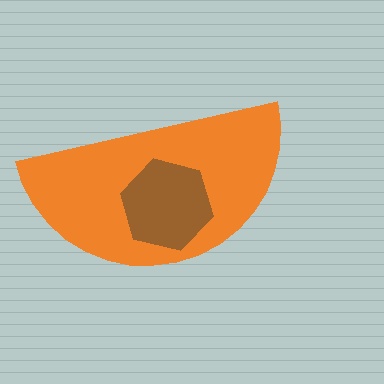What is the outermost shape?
The orange semicircle.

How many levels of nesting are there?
2.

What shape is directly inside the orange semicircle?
The brown hexagon.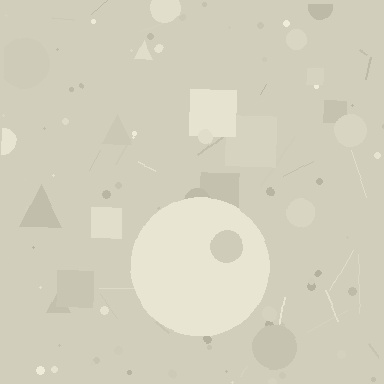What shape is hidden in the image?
A circle is hidden in the image.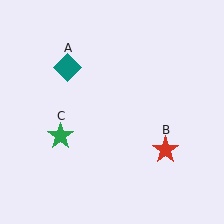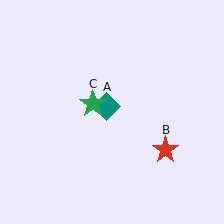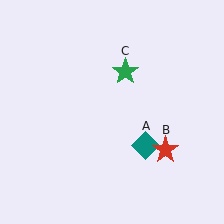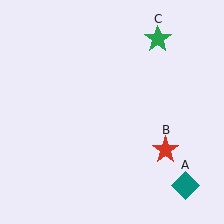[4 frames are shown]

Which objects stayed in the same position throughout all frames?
Red star (object B) remained stationary.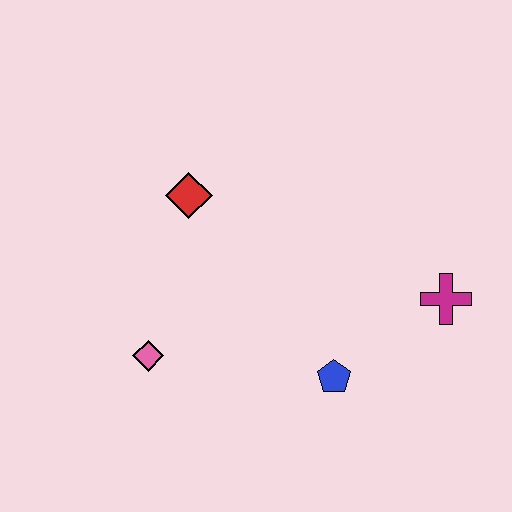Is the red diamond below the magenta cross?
No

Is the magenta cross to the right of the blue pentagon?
Yes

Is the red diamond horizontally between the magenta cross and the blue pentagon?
No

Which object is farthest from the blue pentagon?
The red diamond is farthest from the blue pentagon.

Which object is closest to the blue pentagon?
The magenta cross is closest to the blue pentagon.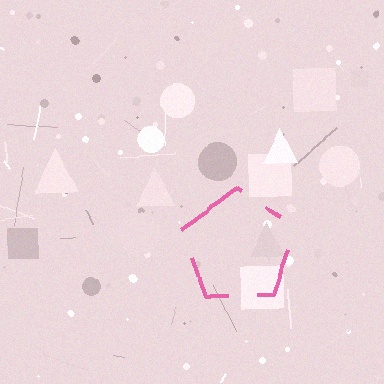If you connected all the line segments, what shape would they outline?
They would outline a pentagon.